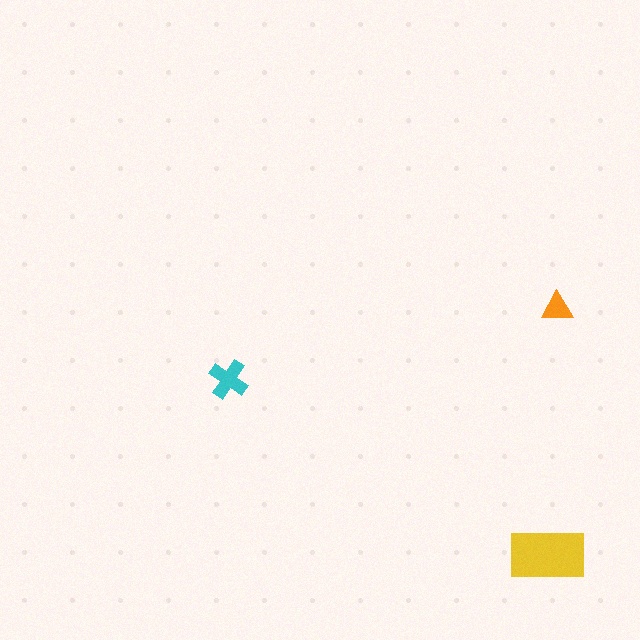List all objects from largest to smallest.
The yellow rectangle, the cyan cross, the orange triangle.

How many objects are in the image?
There are 3 objects in the image.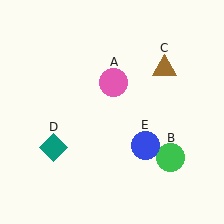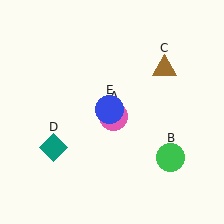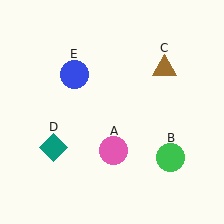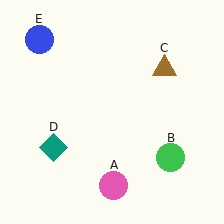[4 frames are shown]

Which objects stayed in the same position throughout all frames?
Green circle (object B) and brown triangle (object C) and teal diamond (object D) remained stationary.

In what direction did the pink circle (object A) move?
The pink circle (object A) moved down.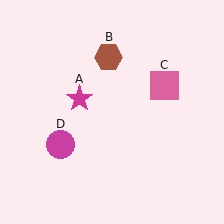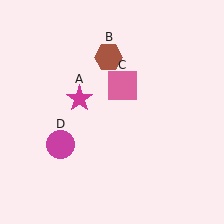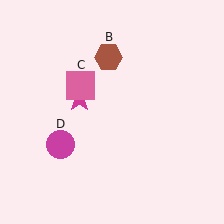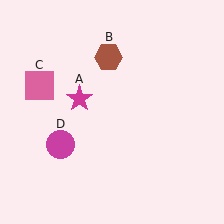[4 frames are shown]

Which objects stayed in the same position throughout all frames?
Magenta star (object A) and brown hexagon (object B) and magenta circle (object D) remained stationary.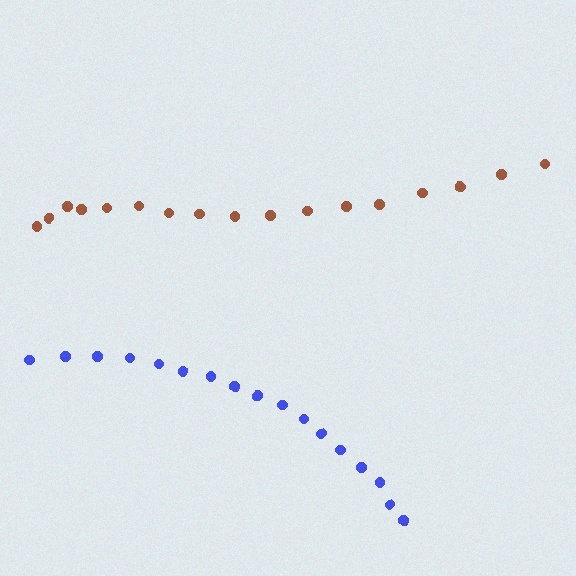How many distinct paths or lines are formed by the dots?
There are 2 distinct paths.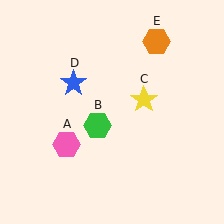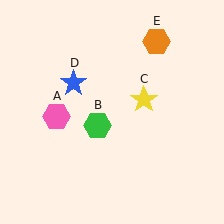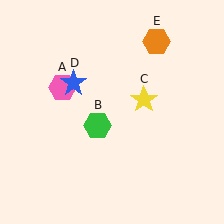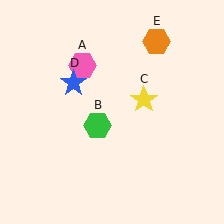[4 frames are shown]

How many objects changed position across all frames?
1 object changed position: pink hexagon (object A).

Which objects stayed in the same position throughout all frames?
Green hexagon (object B) and yellow star (object C) and blue star (object D) and orange hexagon (object E) remained stationary.